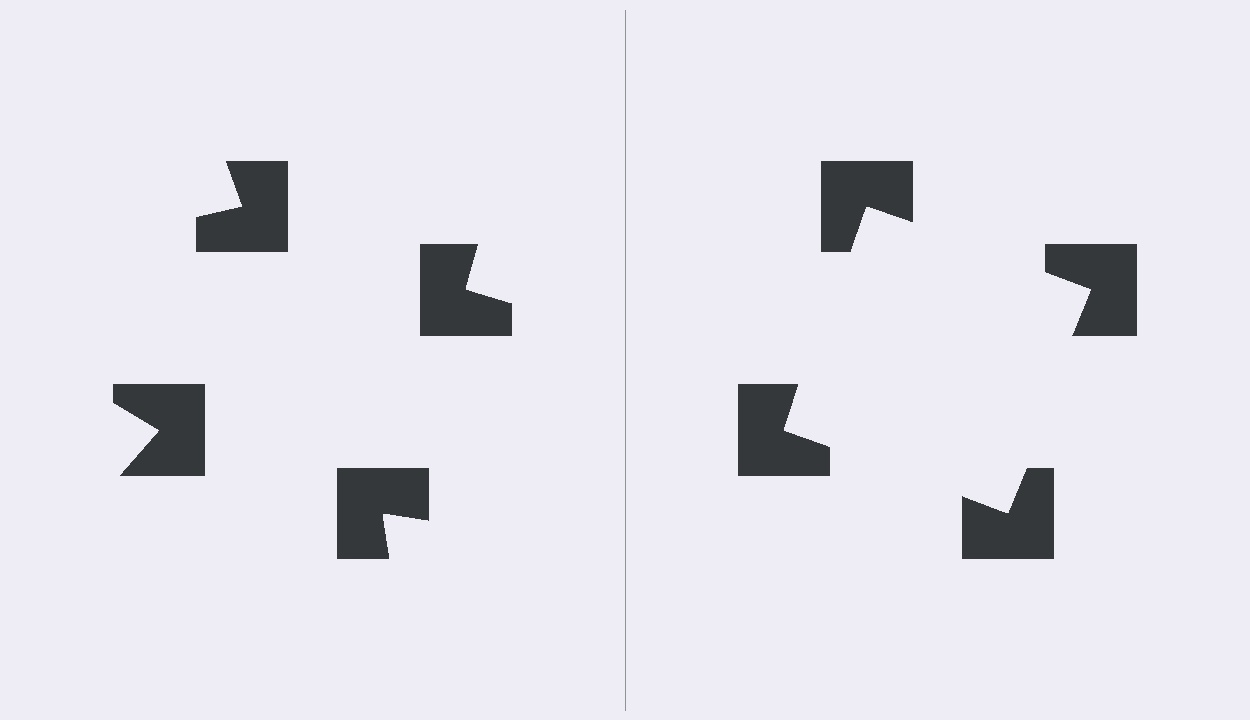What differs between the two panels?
The notched squares are positioned identically on both sides; only the wedge orientations differ. On the right they align to a square; on the left they are misaligned.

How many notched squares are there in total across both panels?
8 — 4 on each side.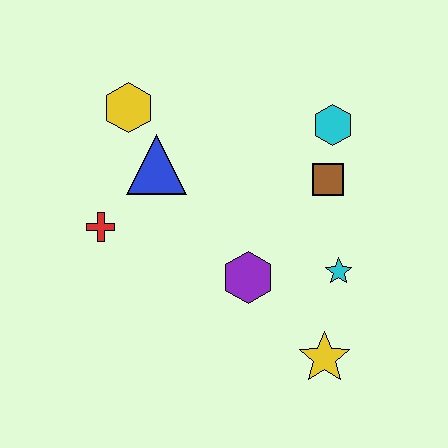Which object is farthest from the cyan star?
The yellow hexagon is farthest from the cyan star.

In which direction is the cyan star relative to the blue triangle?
The cyan star is to the right of the blue triangle.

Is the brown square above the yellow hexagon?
No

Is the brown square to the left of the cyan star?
Yes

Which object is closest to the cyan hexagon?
The brown square is closest to the cyan hexagon.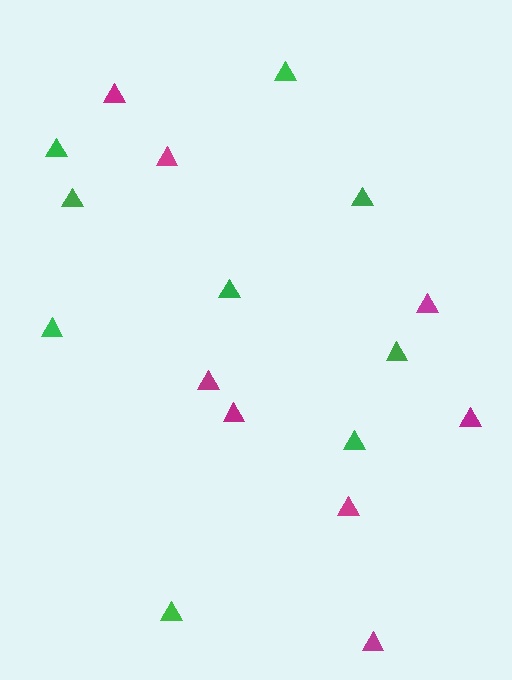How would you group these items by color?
There are 2 groups: one group of magenta triangles (8) and one group of green triangles (9).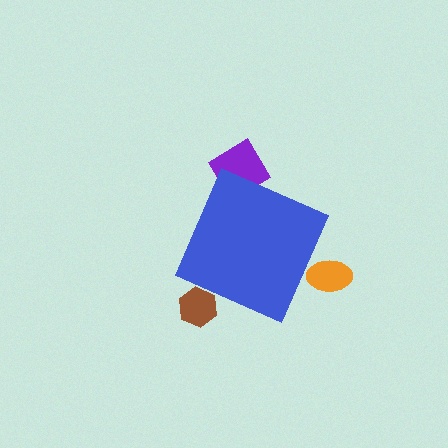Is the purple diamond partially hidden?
Yes, the purple diamond is partially hidden behind the blue diamond.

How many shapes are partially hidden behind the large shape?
3 shapes are partially hidden.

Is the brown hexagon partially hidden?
Yes, the brown hexagon is partially hidden behind the blue diamond.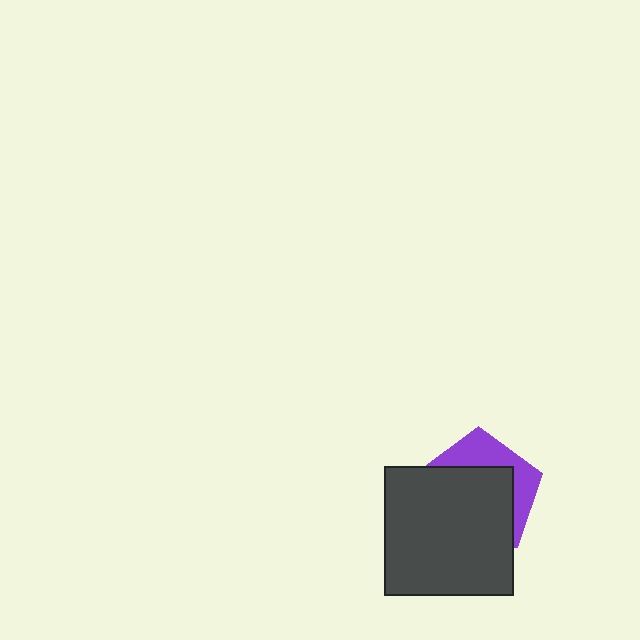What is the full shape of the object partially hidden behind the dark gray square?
The partially hidden object is a purple pentagon.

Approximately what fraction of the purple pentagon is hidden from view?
Roughly 67% of the purple pentagon is hidden behind the dark gray square.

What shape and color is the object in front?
The object in front is a dark gray square.